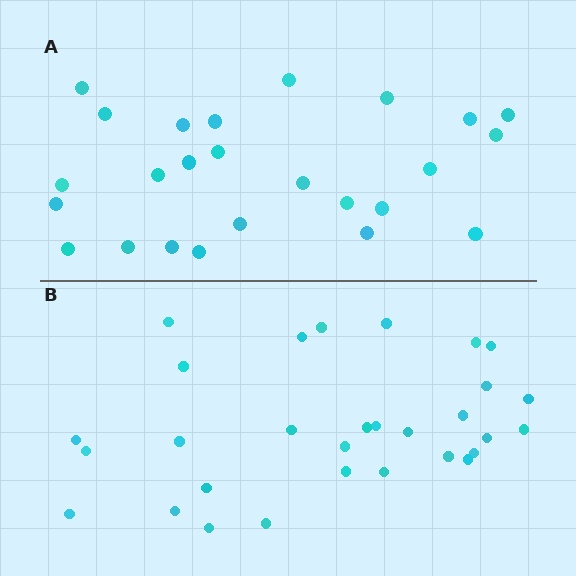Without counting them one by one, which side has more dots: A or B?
Region B (the bottom region) has more dots.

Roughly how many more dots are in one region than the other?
Region B has about 5 more dots than region A.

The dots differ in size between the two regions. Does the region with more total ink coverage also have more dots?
No. Region A has more total ink coverage because its dots are larger, but region B actually contains more individual dots. Total area can be misleading — the number of items is what matters here.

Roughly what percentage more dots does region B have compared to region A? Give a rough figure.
About 20% more.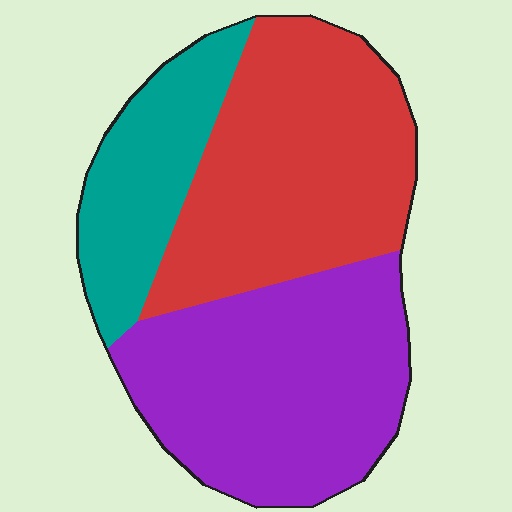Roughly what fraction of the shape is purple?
Purple takes up about two fifths (2/5) of the shape.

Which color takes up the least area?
Teal, at roughly 20%.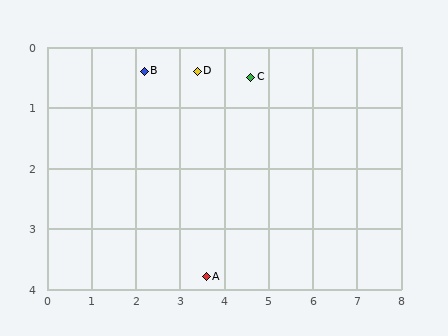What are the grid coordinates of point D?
Point D is at approximately (3.4, 0.4).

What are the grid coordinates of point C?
Point C is at approximately (4.6, 0.5).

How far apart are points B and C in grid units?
Points B and C are about 2.4 grid units apart.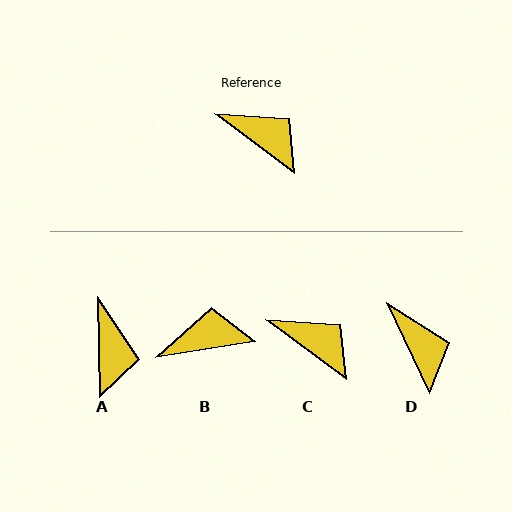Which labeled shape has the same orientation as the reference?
C.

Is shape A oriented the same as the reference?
No, it is off by about 52 degrees.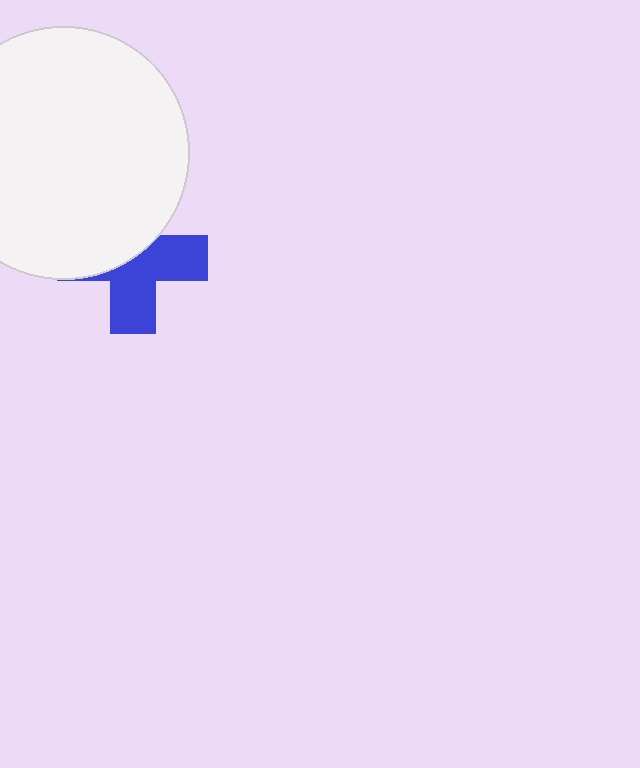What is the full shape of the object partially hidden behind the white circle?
The partially hidden object is a blue cross.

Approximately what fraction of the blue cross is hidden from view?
Roughly 48% of the blue cross is hidden behind the white circle.